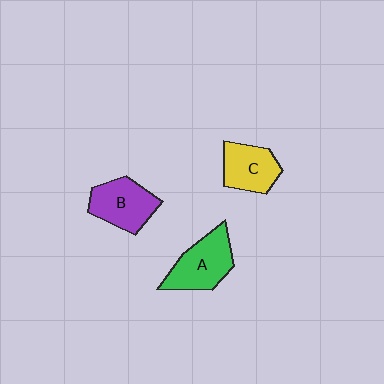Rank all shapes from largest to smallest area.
From largest to smallest: A (green), B (purple), C (yellow).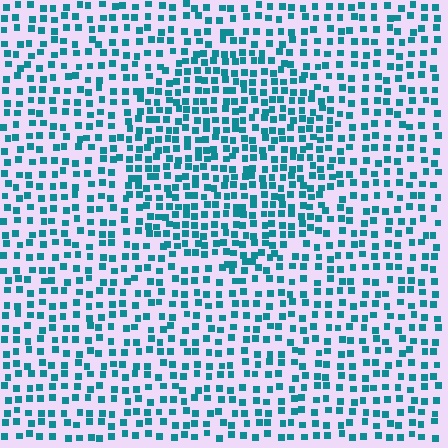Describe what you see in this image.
The image contains small teal elements arranged at two different densities. A circle-shaped region is visible where the elements are more densely packed than the surrounding area.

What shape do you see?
I see a circle.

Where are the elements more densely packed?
The elements are more densely packed inside the circle boundary.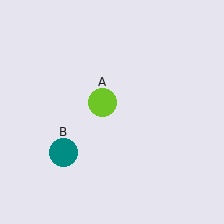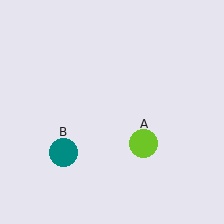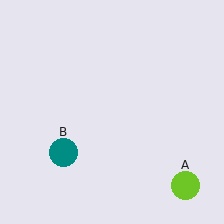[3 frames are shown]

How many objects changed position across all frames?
1 object changed position: lime circle (object A).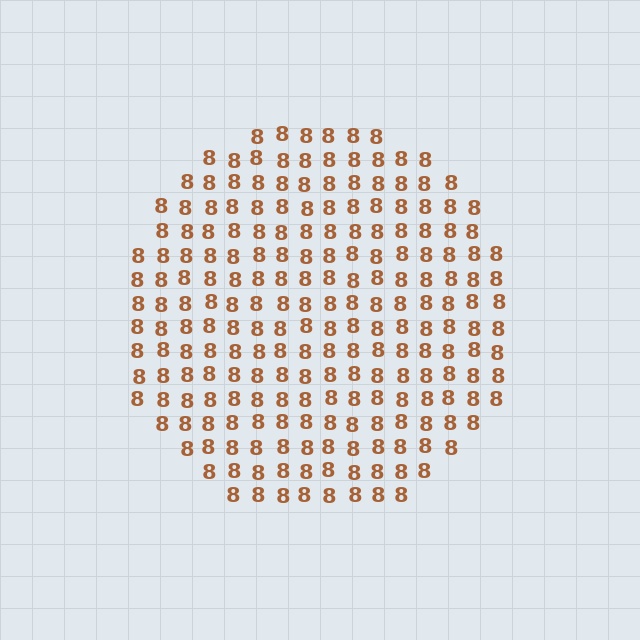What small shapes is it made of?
It is made of small digit 8's.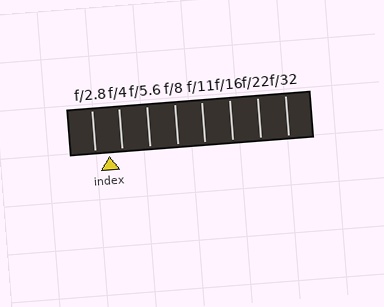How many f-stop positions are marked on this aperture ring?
There are 8 f-stop positions marked.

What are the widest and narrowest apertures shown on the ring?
The widest aperture shown is f/2.8 and the narrowest is f/32.